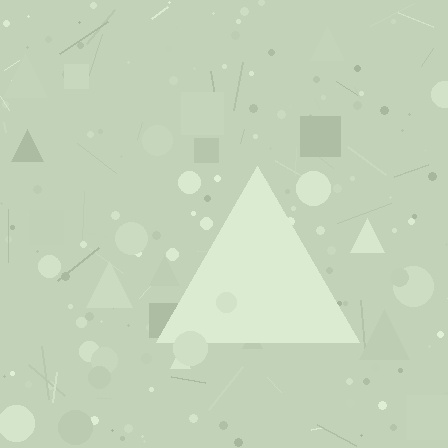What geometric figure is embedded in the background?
A triangle is embedded in the background.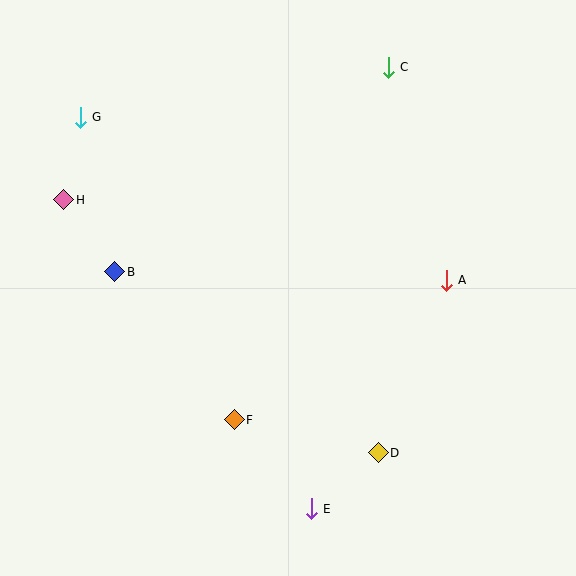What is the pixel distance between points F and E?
The distance between F and E is 118 pixels.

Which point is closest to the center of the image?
Point F at (234, 420) is closest to the center.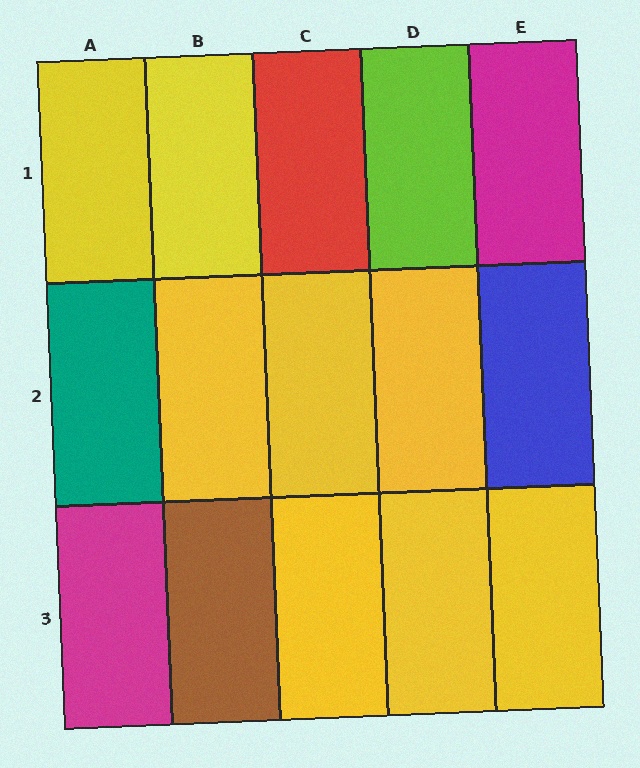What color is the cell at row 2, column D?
Yellow.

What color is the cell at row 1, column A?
Yellow.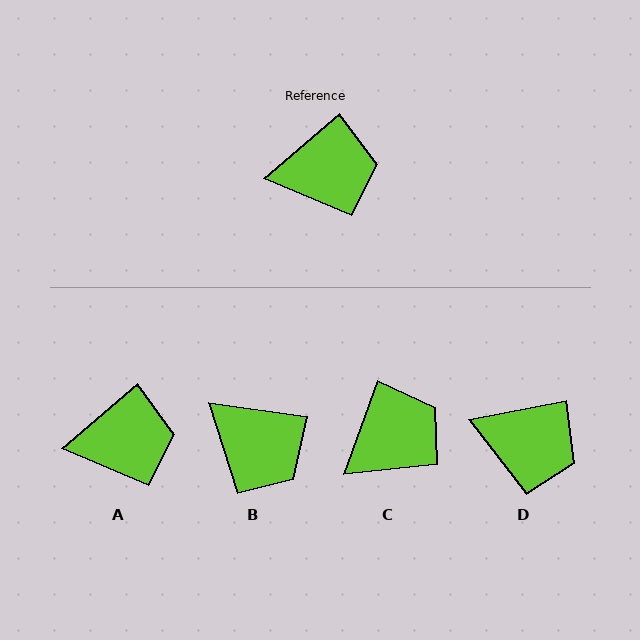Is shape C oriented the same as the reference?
No, it is off by about 29 degrees.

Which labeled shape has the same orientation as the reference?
A.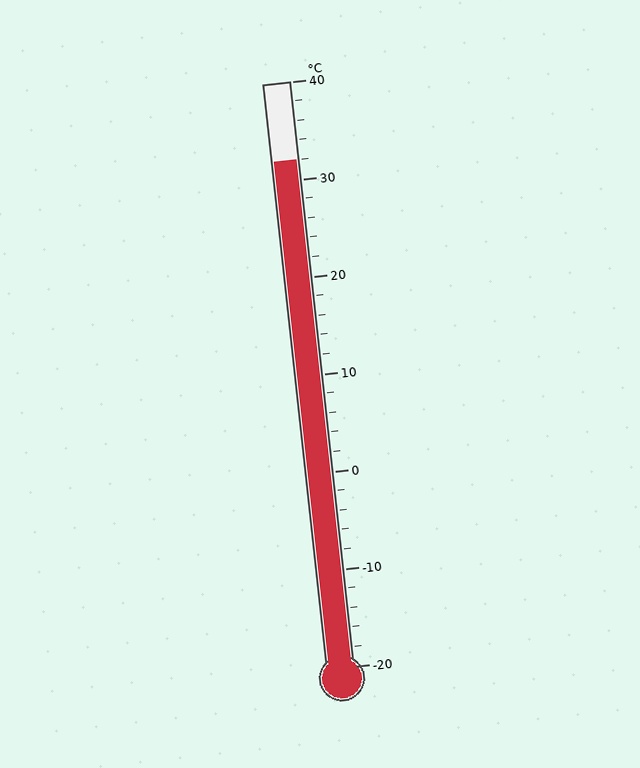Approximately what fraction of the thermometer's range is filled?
The thermometer is filled to approximately 85% of its range.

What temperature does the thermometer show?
The thermometer shows approximately 32°C.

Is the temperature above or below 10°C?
The temperature is above 10°C.